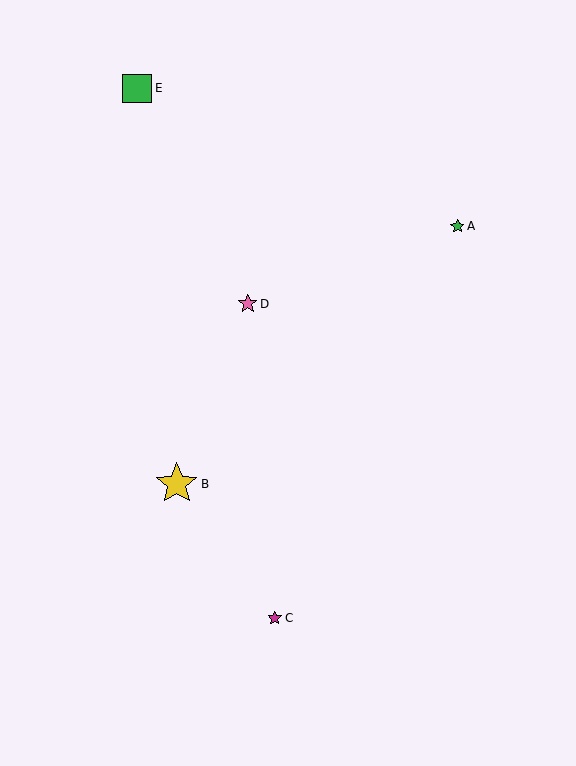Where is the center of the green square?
The center of the green square is at (137, 88).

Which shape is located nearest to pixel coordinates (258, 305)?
The pink star (labeled D) at (248, 304) is nearest to that location.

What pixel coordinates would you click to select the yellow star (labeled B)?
Click at (177, 484) to select the yellow star B.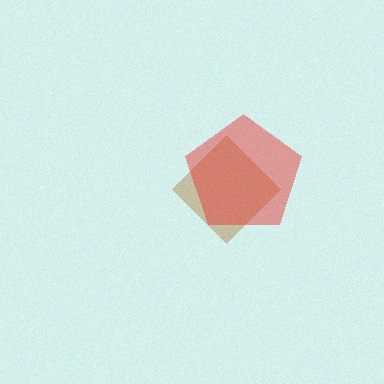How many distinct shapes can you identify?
There are 2 distinct shapes: a brown diamond, a red pentagon.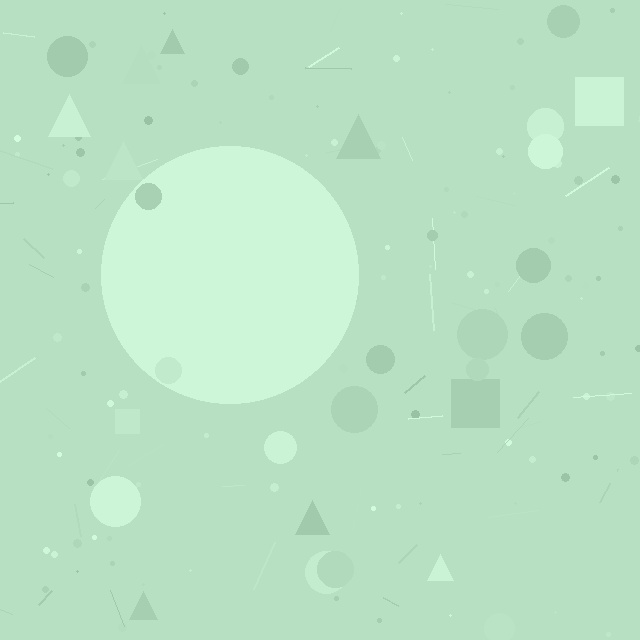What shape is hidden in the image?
A circle is hidden in the image.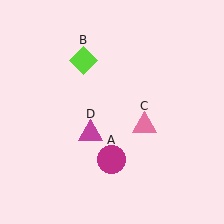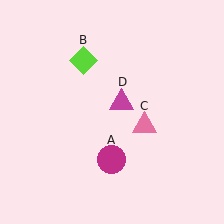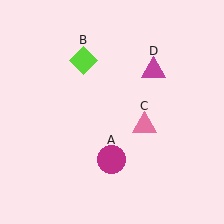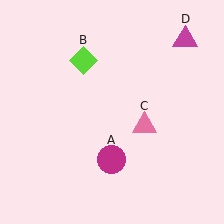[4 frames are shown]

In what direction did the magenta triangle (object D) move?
The magenta triangle (object D) moved up and to the right.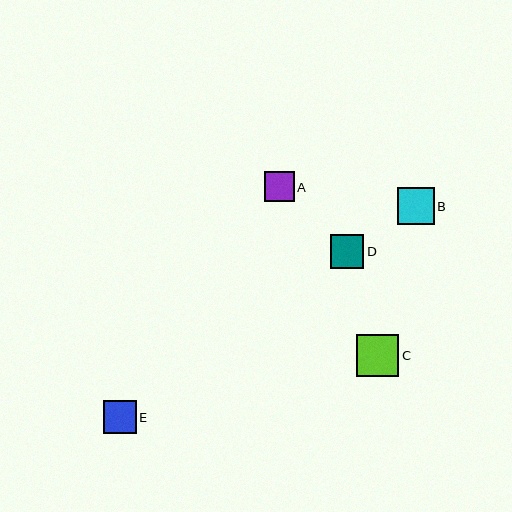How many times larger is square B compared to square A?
Square B is approximately 1.2 times the size of square A.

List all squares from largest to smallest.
From largest to smallest: C, B, D, E, A.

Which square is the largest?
Square C is the largest with a size of approximately 42 pixels.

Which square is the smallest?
Square A is the smallest with a size of approximately 30 pixels.